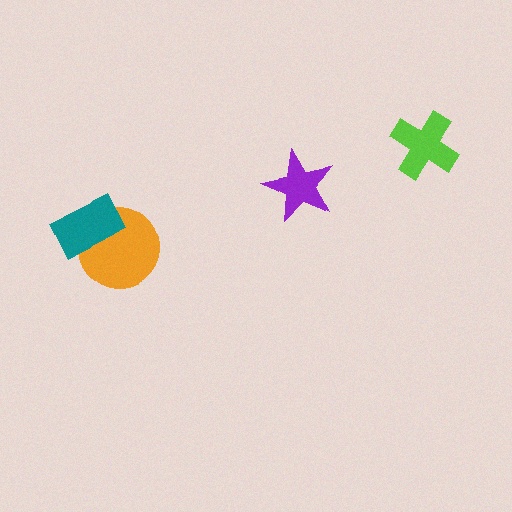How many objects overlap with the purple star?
0 objects overlap with the purple star.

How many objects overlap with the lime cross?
0 objects overlap with the lime cross.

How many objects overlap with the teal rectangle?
1 object overlaps with the teal rectangle.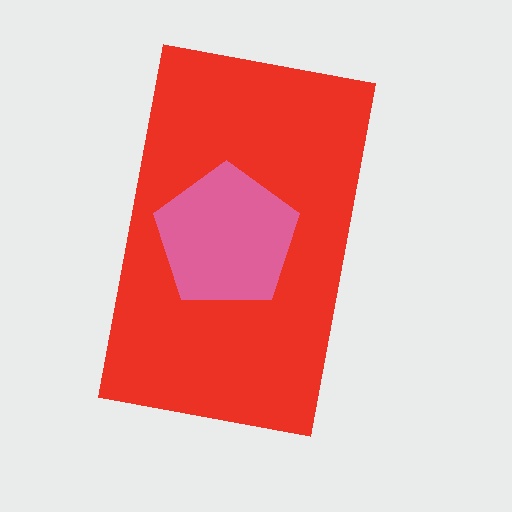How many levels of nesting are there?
2.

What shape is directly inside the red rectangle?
The pink pentagon.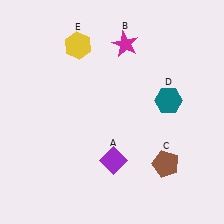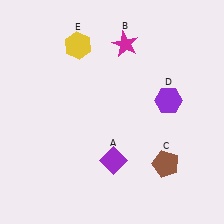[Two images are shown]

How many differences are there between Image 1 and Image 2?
There is 1 difference between the two images.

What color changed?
The hexagon (D) changed from teal in Image 1 to purple in Image 2.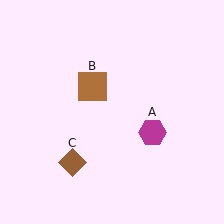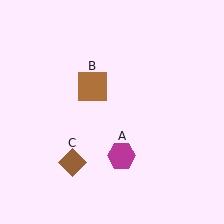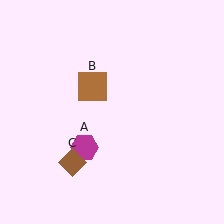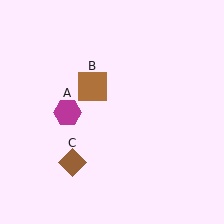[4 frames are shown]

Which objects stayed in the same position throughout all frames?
Brown square (object B) and brown diamond (object C) remained stationary.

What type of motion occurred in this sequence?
The magenta hexagon (object A) rotated clockwise around the center of the scene.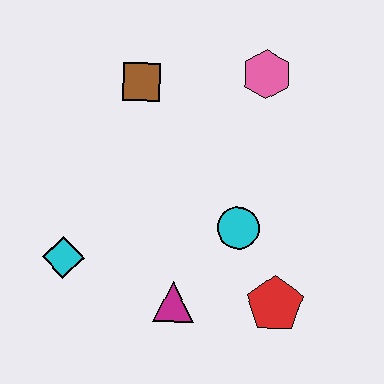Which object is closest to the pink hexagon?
The brown square is closest to the pink hexagon.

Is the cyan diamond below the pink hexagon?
Yes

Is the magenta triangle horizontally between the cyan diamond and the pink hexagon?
Yes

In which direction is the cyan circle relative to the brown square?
The cyan circle is below the brown square.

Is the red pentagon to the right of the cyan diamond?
Yes